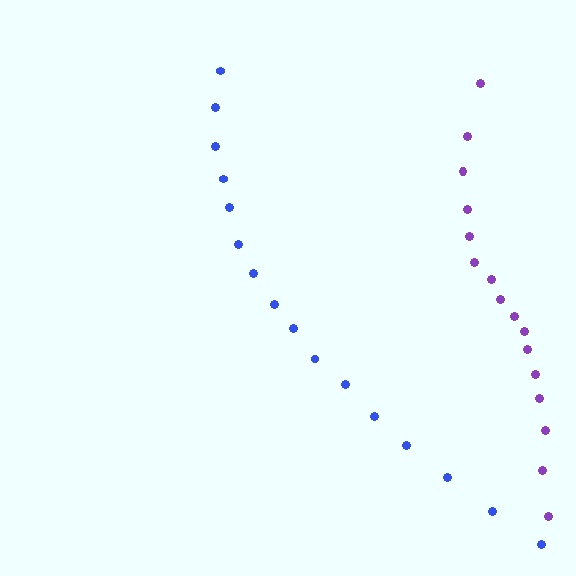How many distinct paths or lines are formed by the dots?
There are 2 distinct paths.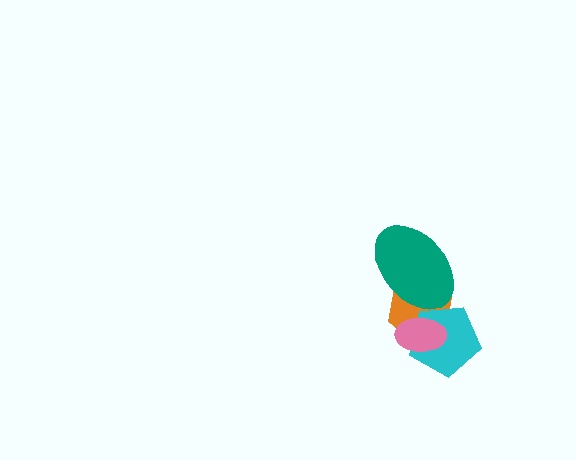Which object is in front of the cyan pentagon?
The pink ellipse is in front of the cyan pentagon.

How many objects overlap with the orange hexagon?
3 objects overlap with the orange hexagon.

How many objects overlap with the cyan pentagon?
2 objects overlap with the cyan pentagon.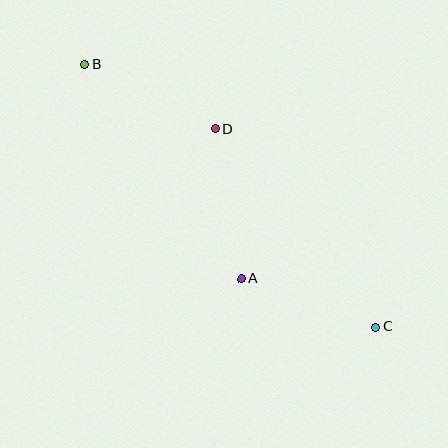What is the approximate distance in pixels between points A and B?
The distance between A and B is approximately 265 pixels.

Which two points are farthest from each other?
Points B and C are farthest from each other.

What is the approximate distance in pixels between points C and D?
The distance between C and D is approximately 255 pixels.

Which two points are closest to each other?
Points A and C are closest to each other.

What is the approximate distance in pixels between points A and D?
The distance between A and D is approximately 152 pixels.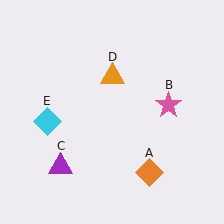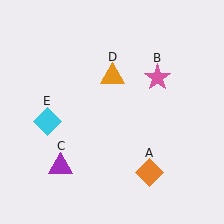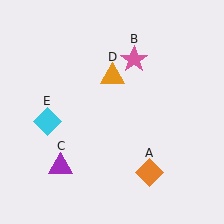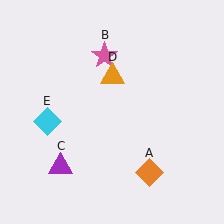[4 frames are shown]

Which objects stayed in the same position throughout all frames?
Orange diamond (object A) and purple triangle (object C) and orange triangle (object D) and cyan diamond (object E) remained stationary.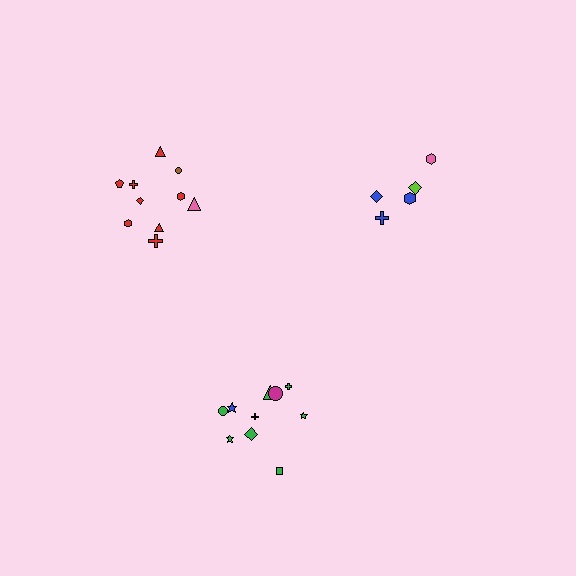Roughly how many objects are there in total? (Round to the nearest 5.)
Roughly 25 objects in total.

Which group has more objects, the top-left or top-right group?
The top-left group.